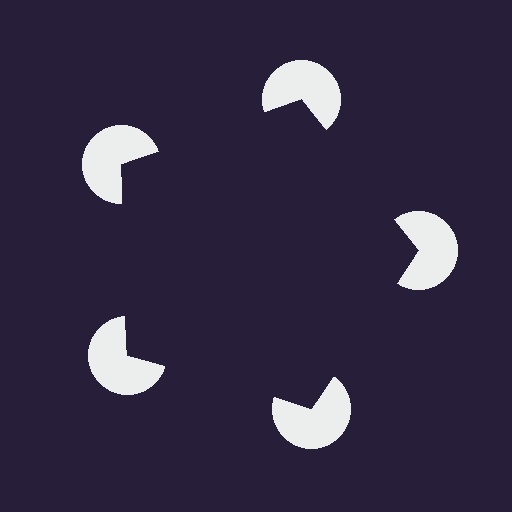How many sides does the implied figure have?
5 sides.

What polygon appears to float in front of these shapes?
An illusory pentagon — its edges are inferred from the aligned wedge cuts in the pac-man discs, not physically drawn.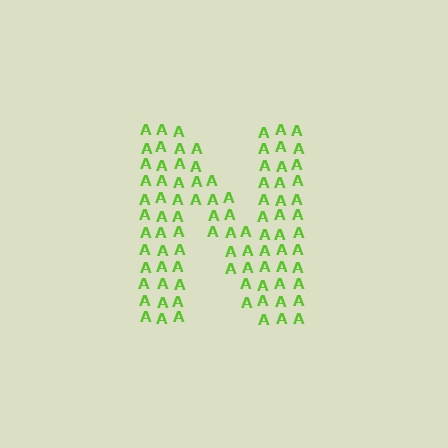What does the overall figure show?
The overall figure shows the letter N.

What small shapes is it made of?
It is made of small letter A's.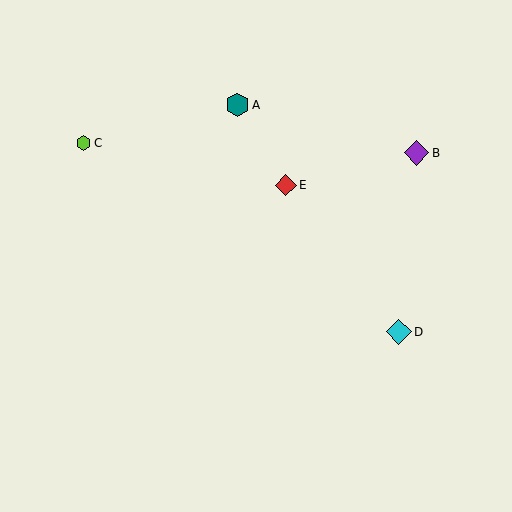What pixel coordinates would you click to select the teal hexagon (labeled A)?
Click at (238, 105) to select the teal hexagon A.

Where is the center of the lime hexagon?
The center of the lime hexagon is at (84, 143).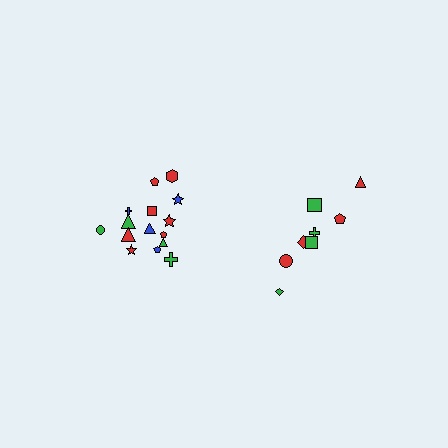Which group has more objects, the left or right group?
The left group.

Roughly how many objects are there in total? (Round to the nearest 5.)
Roughly 25 objects in total.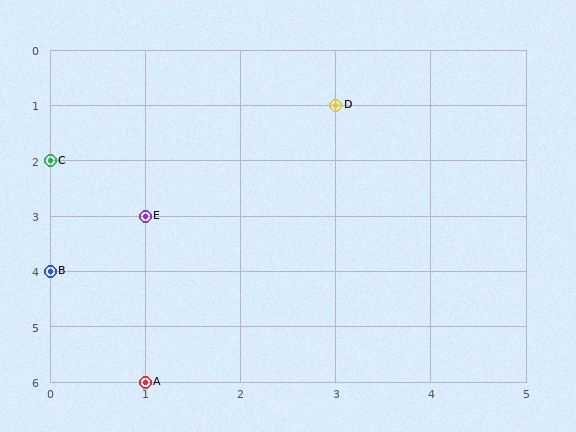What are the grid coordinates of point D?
Point D is at grid coordinates (3, 1).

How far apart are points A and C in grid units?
Points A and C are 1 column and 4 rows apart (about 4.1 grid units diagonally).